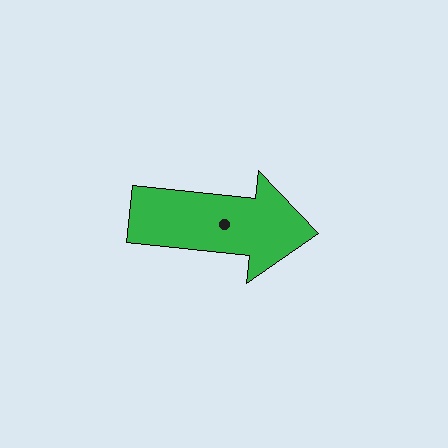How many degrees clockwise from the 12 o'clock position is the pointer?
Approximately 96 degrees.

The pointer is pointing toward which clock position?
Roughly 3 o'clock.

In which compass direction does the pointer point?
East.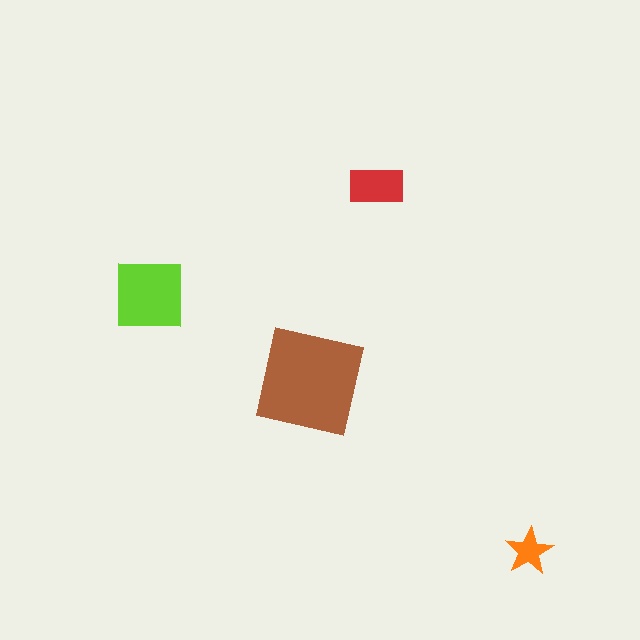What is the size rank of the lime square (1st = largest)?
2nd.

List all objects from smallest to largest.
The orange star, the red rectangle, the lime square, the brown square.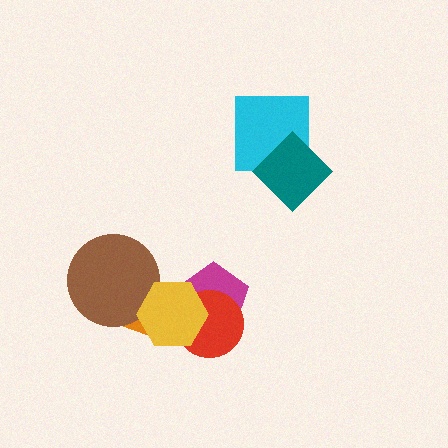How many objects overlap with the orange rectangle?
2 objects overlap with the orange rectangle.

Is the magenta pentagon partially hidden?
Yes, it is partially covered by another shape.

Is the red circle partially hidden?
Yes, it is partially covered by another shape.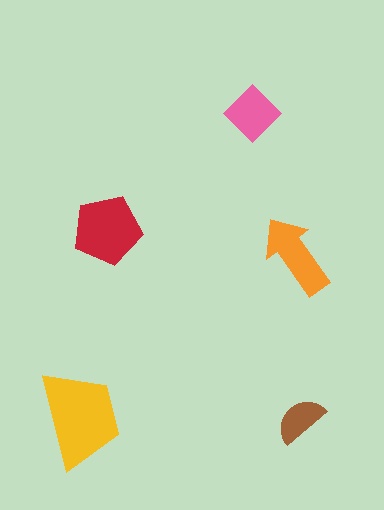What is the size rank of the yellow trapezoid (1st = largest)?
1st.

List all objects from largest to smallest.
The yellow trapezoid, the red pentagon, the orange arrow, the pink diamond, the brown semicircle.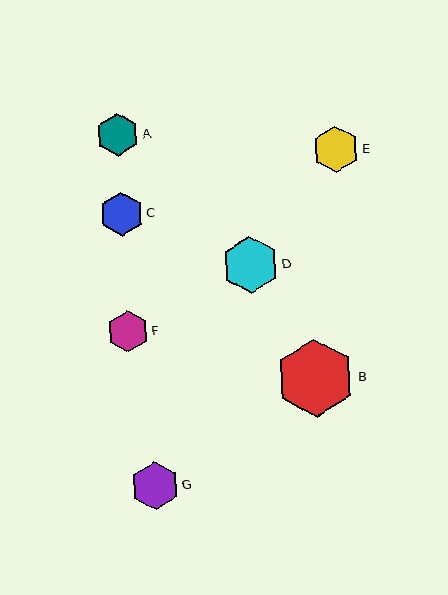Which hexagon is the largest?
Hexagon B is the largest with a size of approximately 78 pixels.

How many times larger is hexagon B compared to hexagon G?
Hexagon B is approximately 1.6 times the size of hexagon G.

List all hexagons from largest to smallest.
From largest to smallest: B, D, G, E, C, A, F.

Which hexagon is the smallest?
Hexagon F is the smallest with a size of approximately 42 pixels.